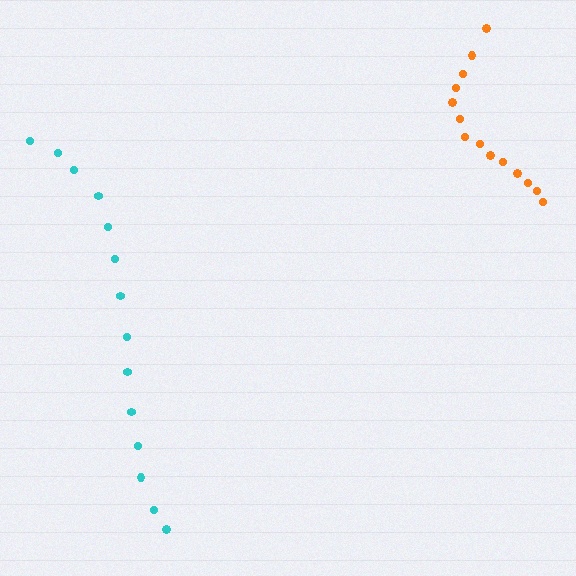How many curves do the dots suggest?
There are 2 distinct paths.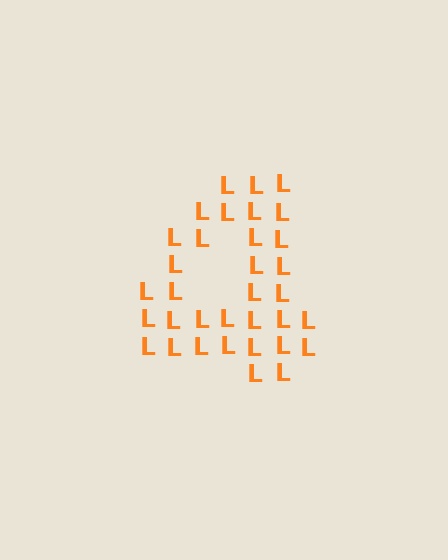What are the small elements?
The small elements are letter L's.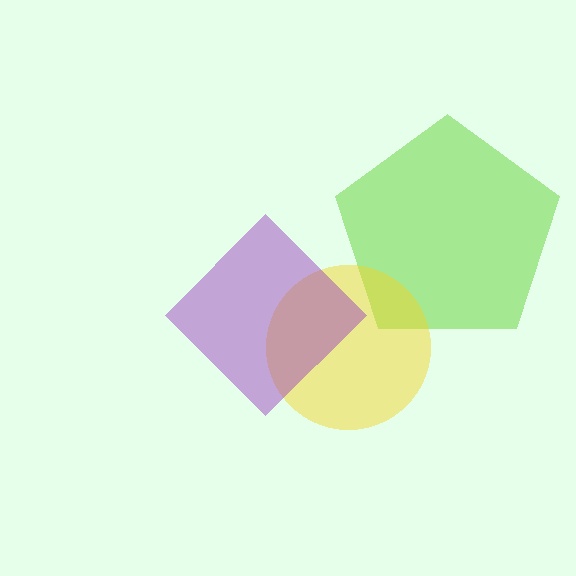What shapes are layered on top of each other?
The layered shapes are: a lime pentagon, a yellow circle, a purple diamond.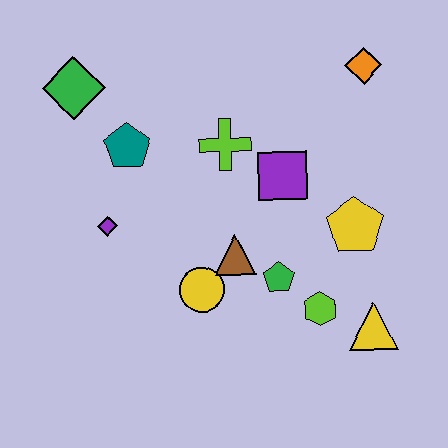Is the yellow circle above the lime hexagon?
Yes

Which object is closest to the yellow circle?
The brown triangle is closest to the yellow circle.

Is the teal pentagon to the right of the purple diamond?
Yes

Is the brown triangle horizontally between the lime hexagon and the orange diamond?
No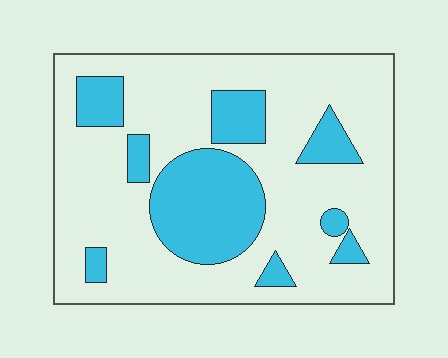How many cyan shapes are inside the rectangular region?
9.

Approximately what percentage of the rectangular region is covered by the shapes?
Approximately 25%.